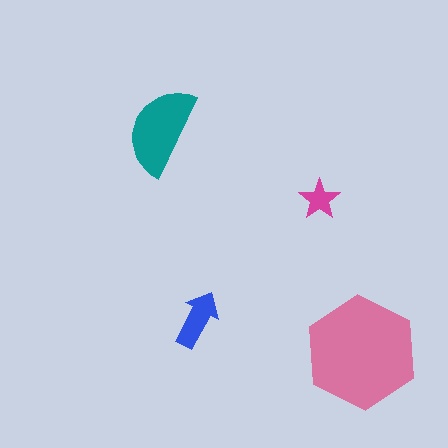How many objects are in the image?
There are 4 objects in the image.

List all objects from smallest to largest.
The magenta star, the blue arrow, the teal semicircle, the pink hexagon.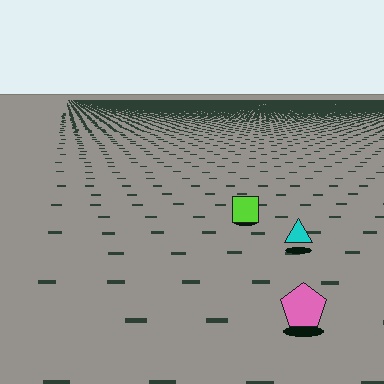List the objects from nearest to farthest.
From nearest to farthest: the pink pentagon, the cyan triangle, the lime square.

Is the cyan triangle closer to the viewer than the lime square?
Yes. The cyan triangle is closer — you can tell from the texture gradient: the ground texture is coarser near it.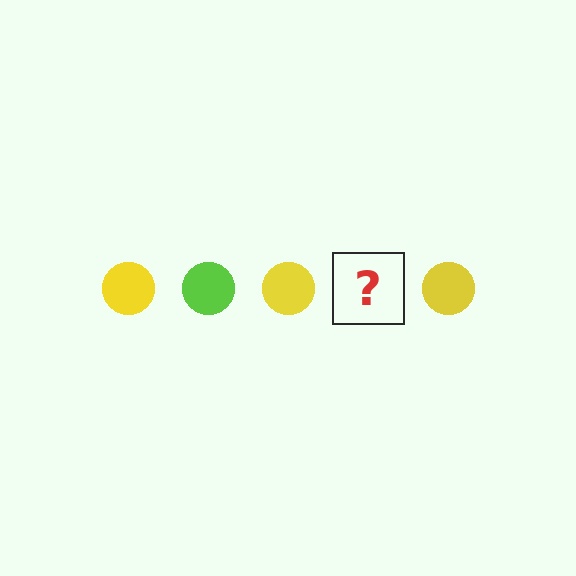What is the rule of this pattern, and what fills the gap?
The rule is that the pattern cycles through yellow, lime circles. The gap should be filled with a lime circle.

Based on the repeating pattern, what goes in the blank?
The blank should be a lime circle.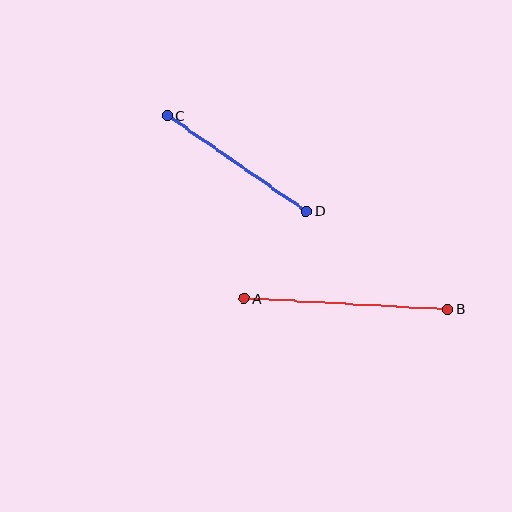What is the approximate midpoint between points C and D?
The midpoint is at approximately (237, 163) pixels.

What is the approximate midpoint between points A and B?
The midpoint is at approximately (346, 304) pixels.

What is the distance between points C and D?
The distance is approximately 169 pixels.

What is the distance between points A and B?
The distance is approximately 204 pixels.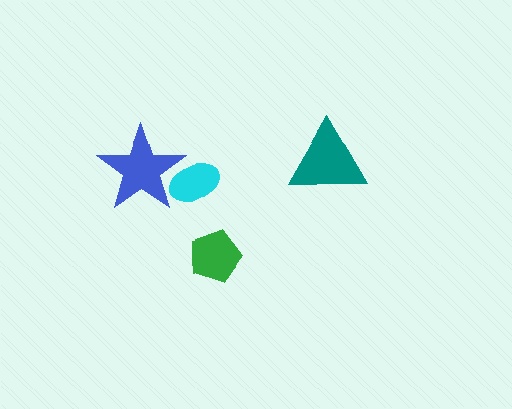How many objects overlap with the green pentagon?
0 objects overlap with the green pentagon.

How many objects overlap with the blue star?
1 object overlaps with the blue star.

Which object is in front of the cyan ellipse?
The blue star is in front of the cyan ellipse.